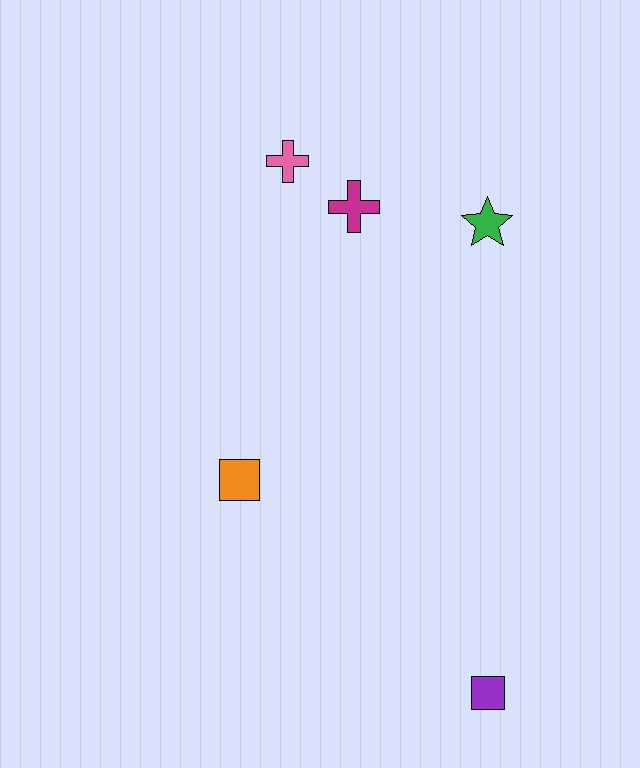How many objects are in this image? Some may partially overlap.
There are 5 objects.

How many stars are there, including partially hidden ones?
There is 1 star.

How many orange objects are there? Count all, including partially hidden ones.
There is 1 orange object.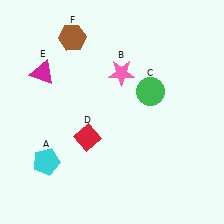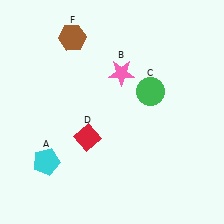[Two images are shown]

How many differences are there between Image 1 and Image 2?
There is 1 difference between the two images.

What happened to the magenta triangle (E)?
The magenta triangle (E) was removed in Image 2. It was in the top-left area of Image 1.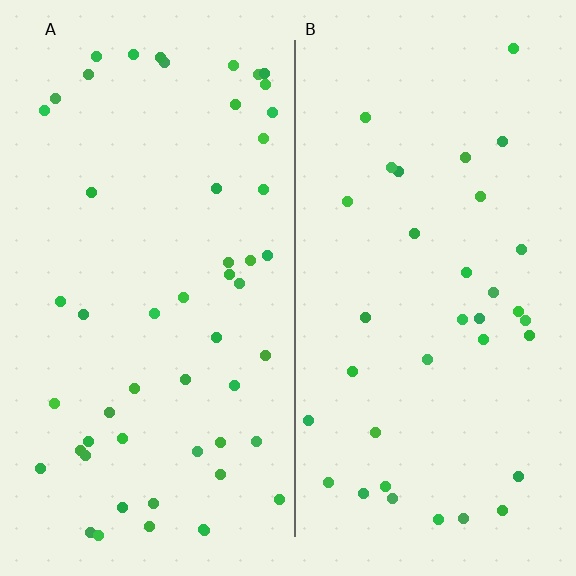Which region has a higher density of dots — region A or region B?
A (the left).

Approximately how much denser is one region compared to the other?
Approximately 1.5× — region A over region B.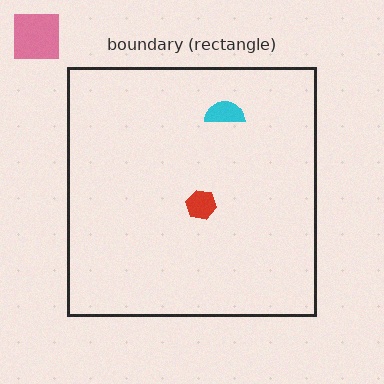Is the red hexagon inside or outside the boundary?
Inside.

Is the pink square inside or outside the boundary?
Outside.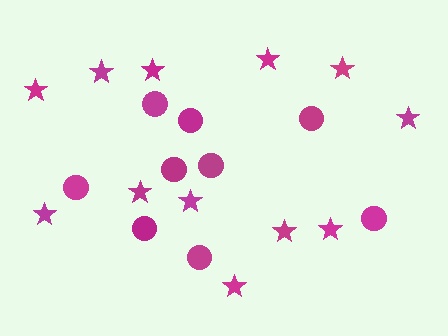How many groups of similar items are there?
There are 2 groups: one group of stars (12) and one group of circles (9).